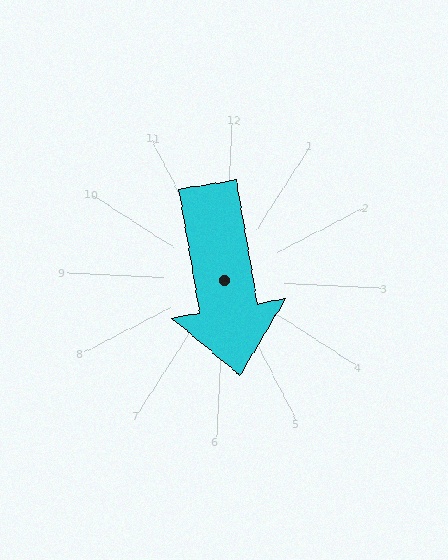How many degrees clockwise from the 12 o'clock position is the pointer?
Approximately 168 degrees.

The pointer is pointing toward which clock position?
Roughly 6 o'clock.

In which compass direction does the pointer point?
South.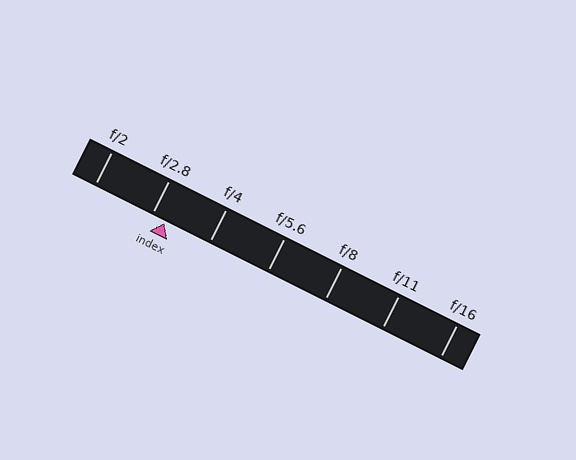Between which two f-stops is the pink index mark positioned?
The index mark is between f/2.8 and f/4.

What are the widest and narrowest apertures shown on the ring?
The widest aperture shown is f/2 and the narrowest is f/16.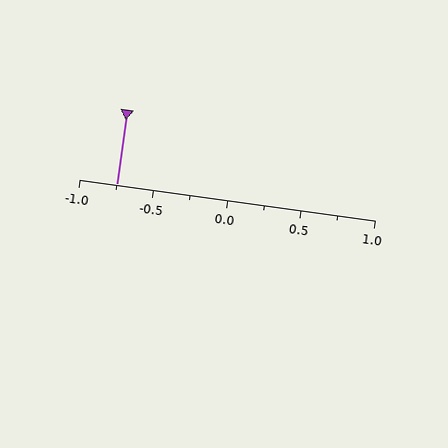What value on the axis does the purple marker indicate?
The marker indicates approximately -0.75.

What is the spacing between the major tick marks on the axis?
The major ticks are spaced 0.5 apart.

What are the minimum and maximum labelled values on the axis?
The axis runs from -1.0 to 1.0.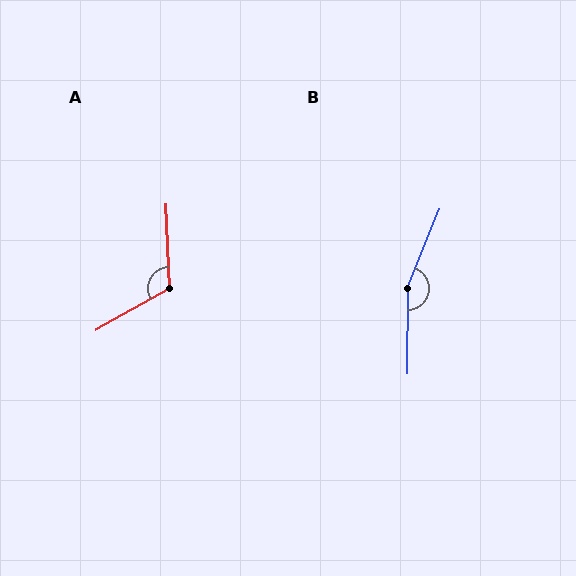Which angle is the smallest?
A, at approximately 117 degrees.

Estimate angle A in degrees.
Approximately 117 degrees.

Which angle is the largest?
B, at approximately 158 degrees.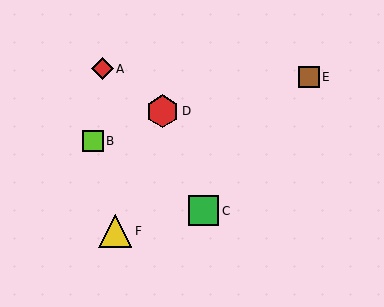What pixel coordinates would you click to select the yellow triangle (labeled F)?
Click at (115, 231) to select the yellow triangle F.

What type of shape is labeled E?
Shape E is a brown square.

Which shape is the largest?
The yellow triangle (labeled F) is the largest.